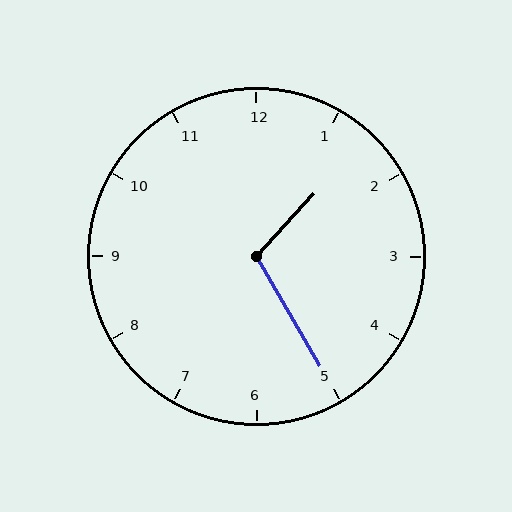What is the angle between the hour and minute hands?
Approximately 108 degrees.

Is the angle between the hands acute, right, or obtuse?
It is obtuse.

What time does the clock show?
1:25.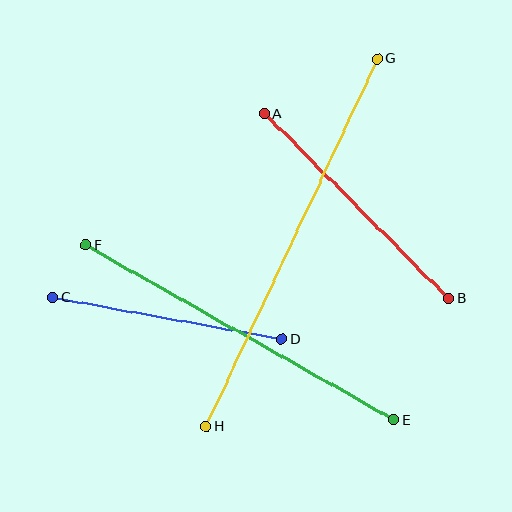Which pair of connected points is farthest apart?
Points G and H are farthest apart.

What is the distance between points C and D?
The distance is approximately 233 pixels.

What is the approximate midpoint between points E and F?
The midpoint is at approximately (240, 333) pixels.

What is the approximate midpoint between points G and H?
The midpoint is at approximately (292, 242) pixels.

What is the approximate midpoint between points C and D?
The midpoint is at approximately (167, 318) pixels.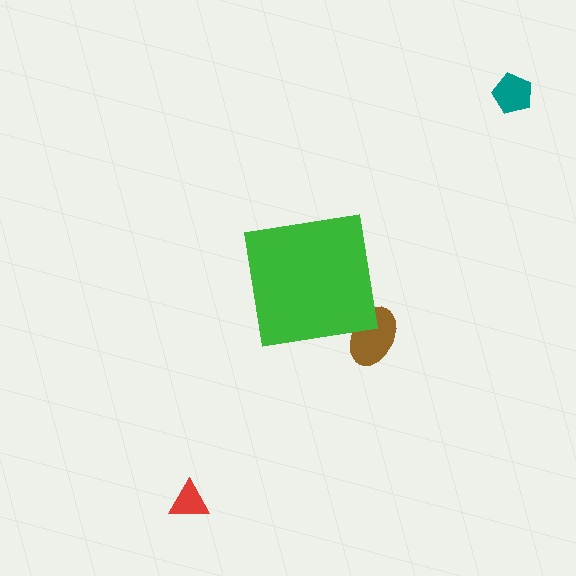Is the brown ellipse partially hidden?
Yes, the brown ellipse is partially hidden behind the green square.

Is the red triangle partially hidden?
No, the red triangle is fully visible.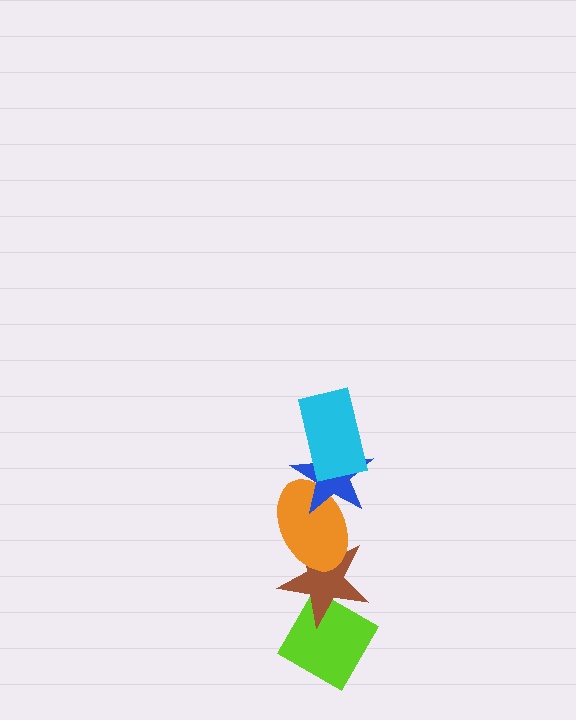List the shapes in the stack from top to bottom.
From top to bottom: the cyan rectangle, the blue star, the orange ellipse, the brown star, the lime diamond.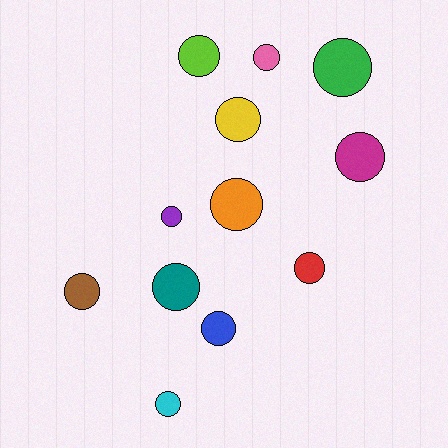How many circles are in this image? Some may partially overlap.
There are 12 circles.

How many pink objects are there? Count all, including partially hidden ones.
There is 1 pink object.